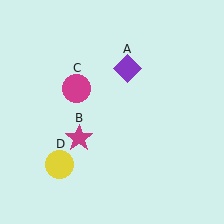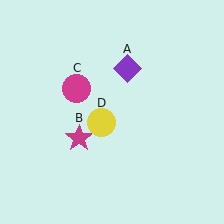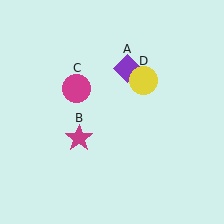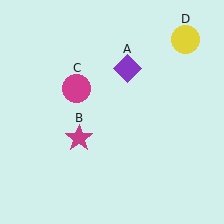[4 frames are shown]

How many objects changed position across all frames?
1 object changed position: yellow circle (object D).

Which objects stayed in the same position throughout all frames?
Purple diamond (object A) and magenta star (object B) and magenta circle (object C) remained stationary.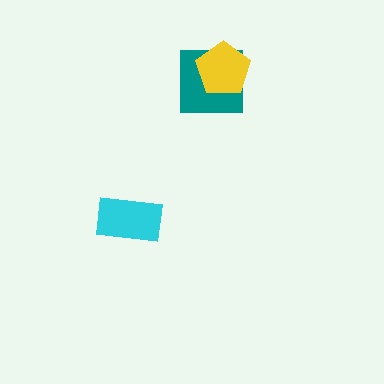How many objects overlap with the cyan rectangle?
0 objects overlap with the cyan rectangle.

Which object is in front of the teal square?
The yellow pentagon is in front of the teal square.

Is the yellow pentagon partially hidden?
No, no other shape covers it.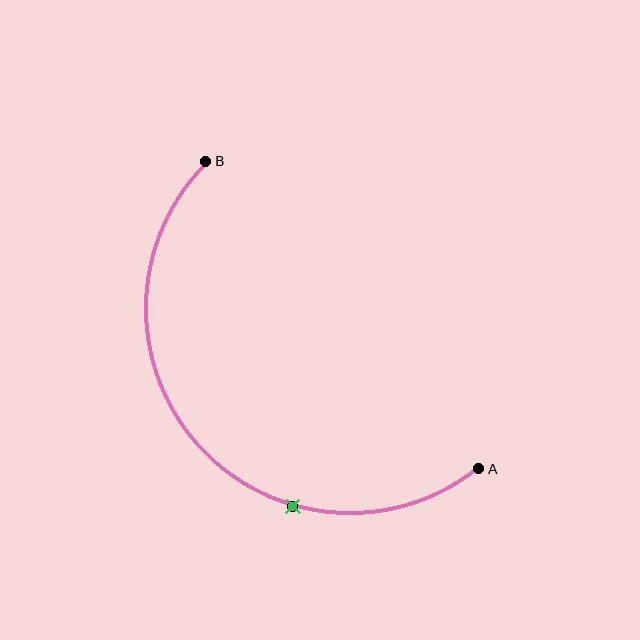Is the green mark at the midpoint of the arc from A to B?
No. The green mark lies on the arc but is closer to endpoint A. The arc midpoint would be at the point on the curve equidistant along the arc from both A and B.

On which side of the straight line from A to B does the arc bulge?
The arc bulges below and to the left of the straight line connecting A and B.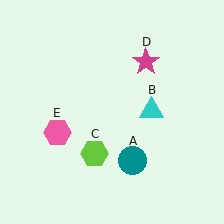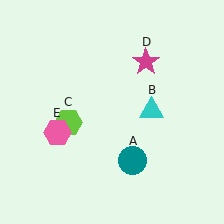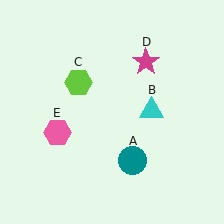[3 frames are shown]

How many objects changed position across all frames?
1 object changed position: lime hexagon (object C).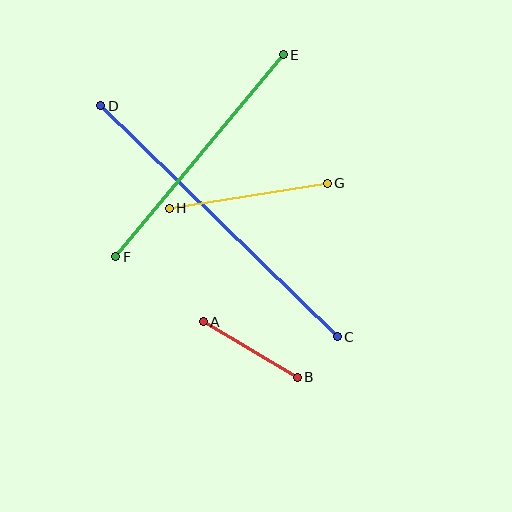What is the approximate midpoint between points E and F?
The midpoint is at approximately (199, 156) pixels.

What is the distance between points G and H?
The distance is approximately 160 pixels.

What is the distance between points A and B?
The distance is approximately 109 pixels.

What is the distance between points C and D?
The distance is approximately 331 pixels.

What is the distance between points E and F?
The distance is approximately 262 pixels.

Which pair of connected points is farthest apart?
Points C and D are farthest apart.